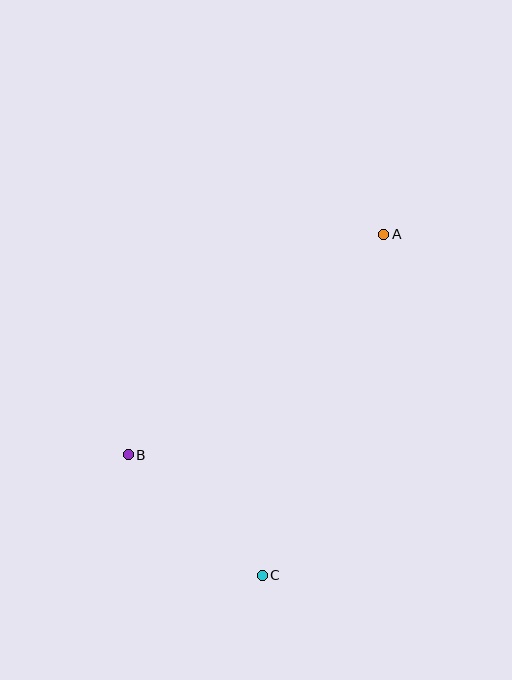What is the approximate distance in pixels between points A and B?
The distance between A and B is approximately 338 pixels.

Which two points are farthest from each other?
Points A and C are farthest from each other.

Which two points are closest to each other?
Points B and C are closest to each other.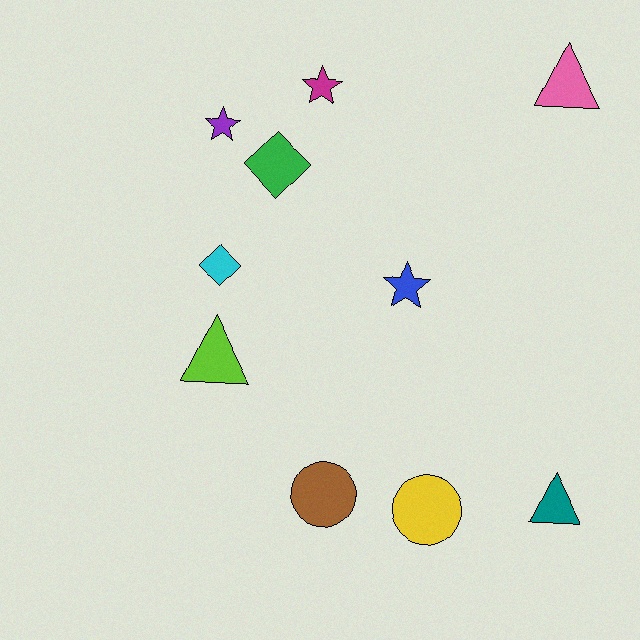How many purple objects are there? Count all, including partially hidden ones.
There is 1 purple object.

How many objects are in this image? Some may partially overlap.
There are 10 objects.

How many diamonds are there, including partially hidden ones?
There are 2 diamonds.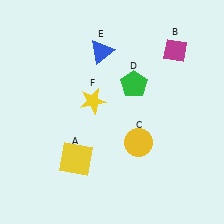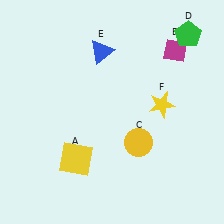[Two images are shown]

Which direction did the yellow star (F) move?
The yellow star (F) moved right.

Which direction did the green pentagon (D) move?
The green pentagon (D) moved right.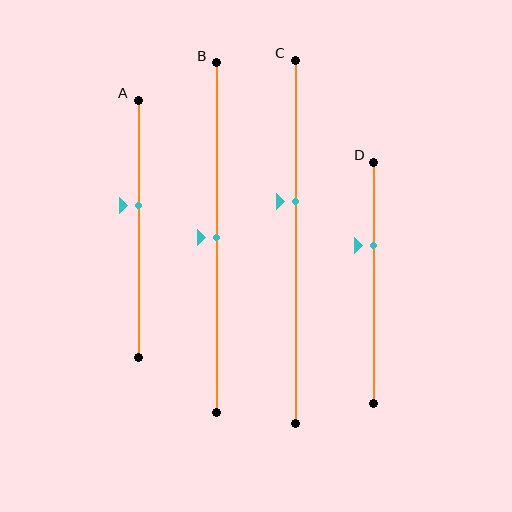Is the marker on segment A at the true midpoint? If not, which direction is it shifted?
No, the marker on segment A is shifted upward by about 9% of the segment length.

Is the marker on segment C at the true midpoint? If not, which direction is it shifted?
No, the marker on segment C is shifted upward by about 11% of the segment length.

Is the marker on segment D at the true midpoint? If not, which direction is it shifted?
No, the marker on segment D is shifted upward by about 16% of the segment length.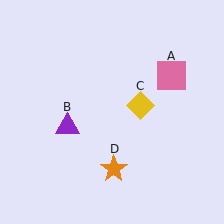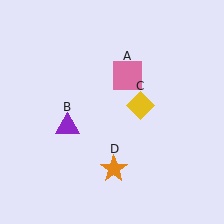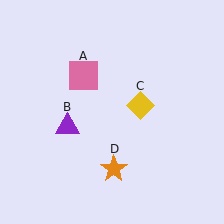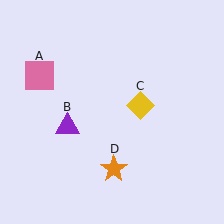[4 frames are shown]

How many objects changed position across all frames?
1 object changed position: pink square (object A).